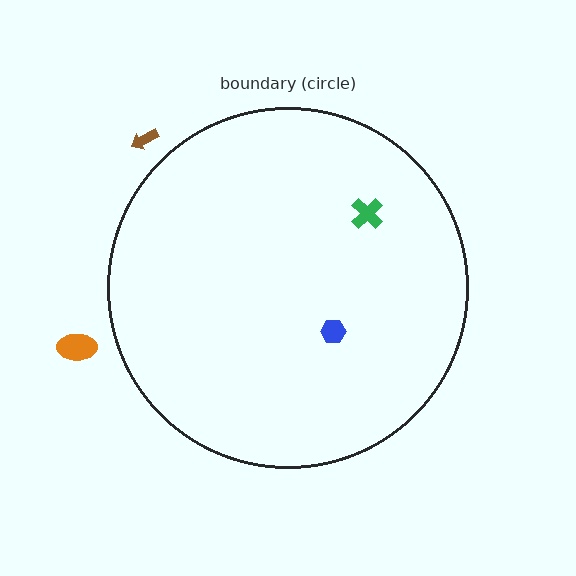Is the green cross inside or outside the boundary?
Inside.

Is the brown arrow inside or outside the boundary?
Outside.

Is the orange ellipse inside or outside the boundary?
Outside.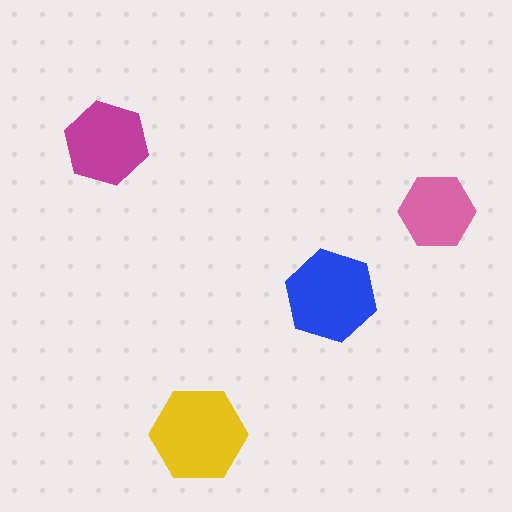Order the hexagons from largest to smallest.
the yellow one, the blue one, the magenta one, the pink one.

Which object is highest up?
The magenta hexagon is topmost.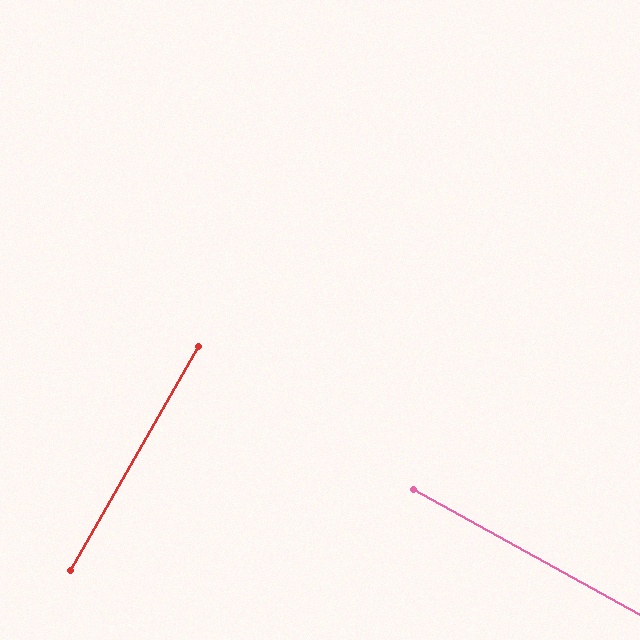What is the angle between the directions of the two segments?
Approximately 89 degrees.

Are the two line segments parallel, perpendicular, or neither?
Perpendicular — they meet at approximately 89°.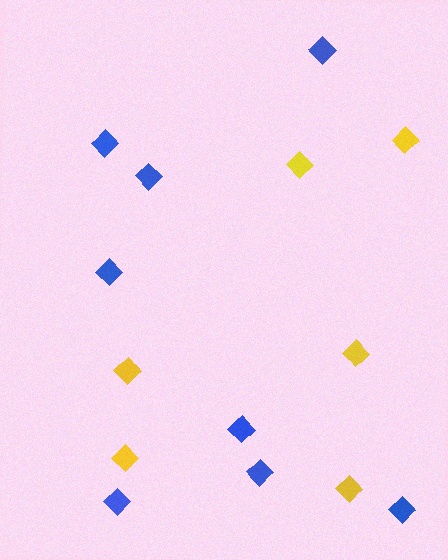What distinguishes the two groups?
There are 2 groups: one group of blue diamonds (8) and one group of yellow diamonds (6).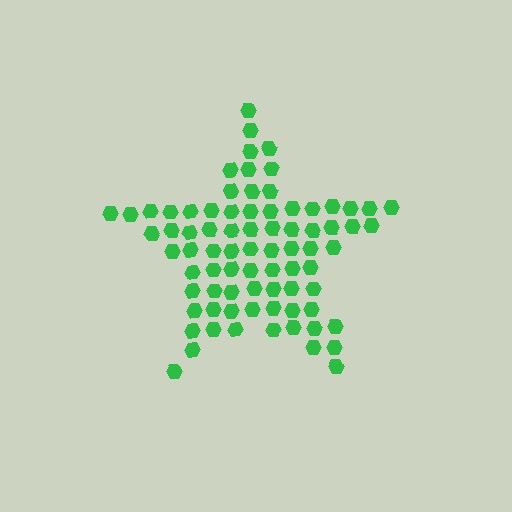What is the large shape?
The large shape is a star.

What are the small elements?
The small elements are hexagons.